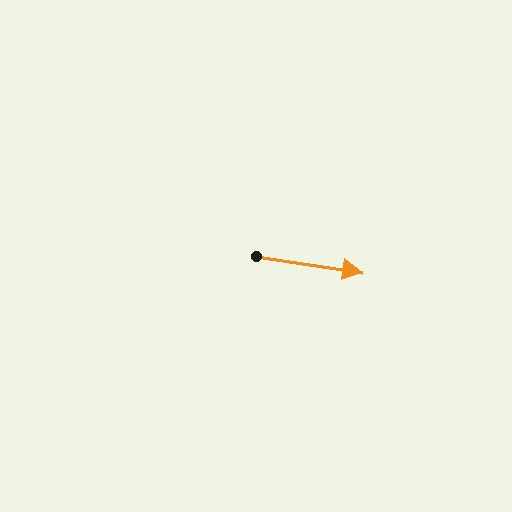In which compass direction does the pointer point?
East.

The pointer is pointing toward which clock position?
Roughly 3 o'clock.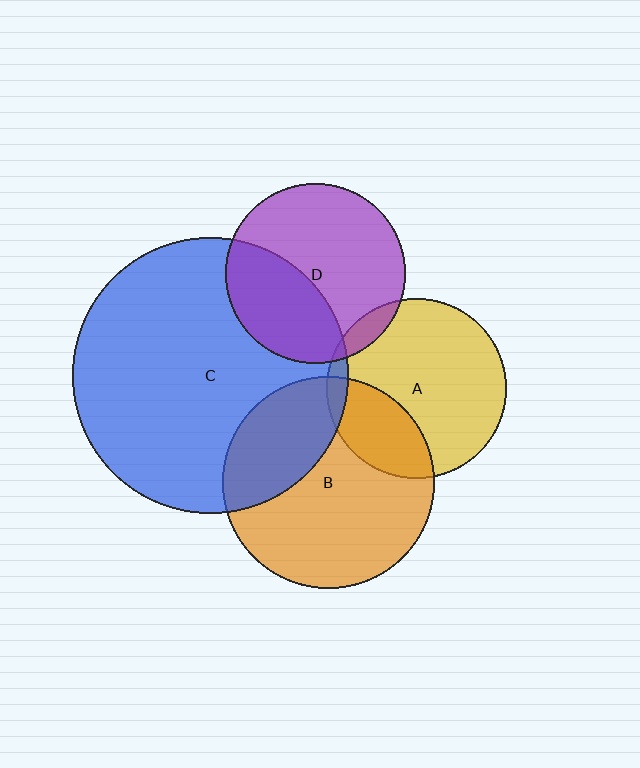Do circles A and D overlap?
Yes.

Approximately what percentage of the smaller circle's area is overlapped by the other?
Approximately 5%.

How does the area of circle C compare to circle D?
Approximately 2.4 times.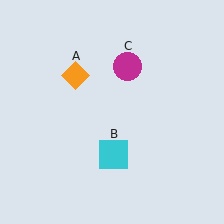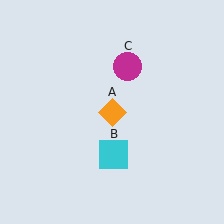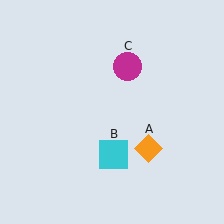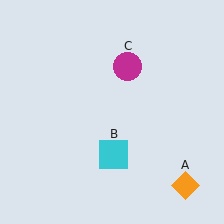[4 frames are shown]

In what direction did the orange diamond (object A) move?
The orange diamond (object A) moved down and to the right.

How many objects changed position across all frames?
1 object changed position: orange diamond (object A).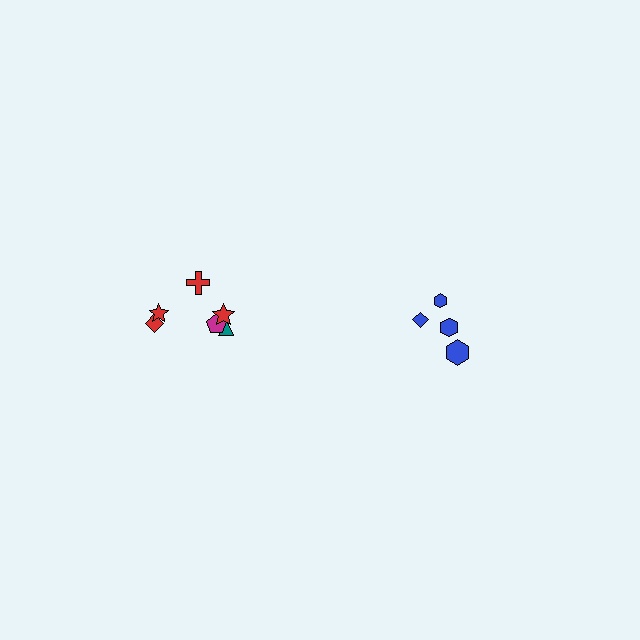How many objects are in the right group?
There are 4 objects.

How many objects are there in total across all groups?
There are 10 objects.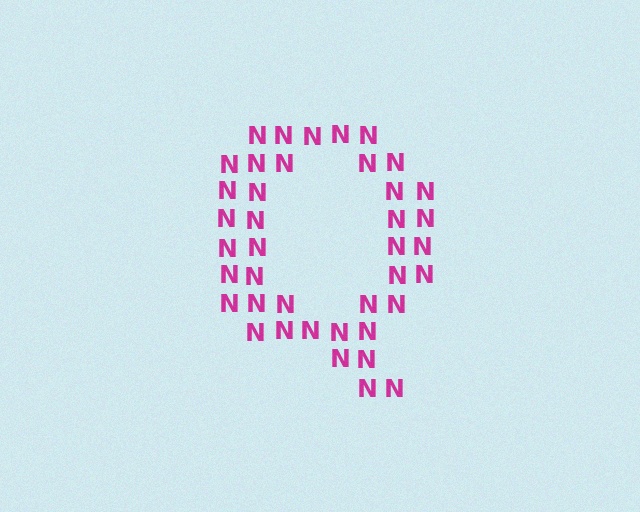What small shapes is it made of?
It is made of small letter N's.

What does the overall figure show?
The overall figure shows the letter Q.